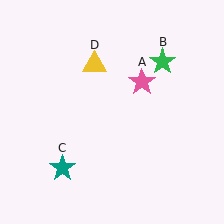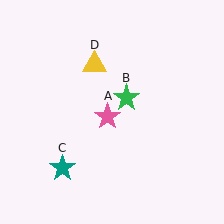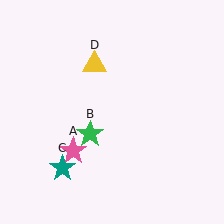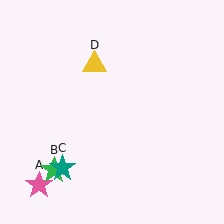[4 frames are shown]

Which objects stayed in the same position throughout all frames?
Teal star (object C) and yellow triangle (object D) remained stationary.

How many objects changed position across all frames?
2 objects changed position: pink star (object A), green star (object B).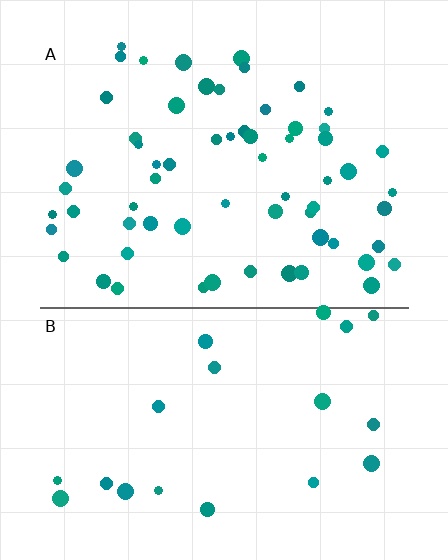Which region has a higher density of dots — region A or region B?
A (the top).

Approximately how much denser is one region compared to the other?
Approximately 3.0× — region A over region B.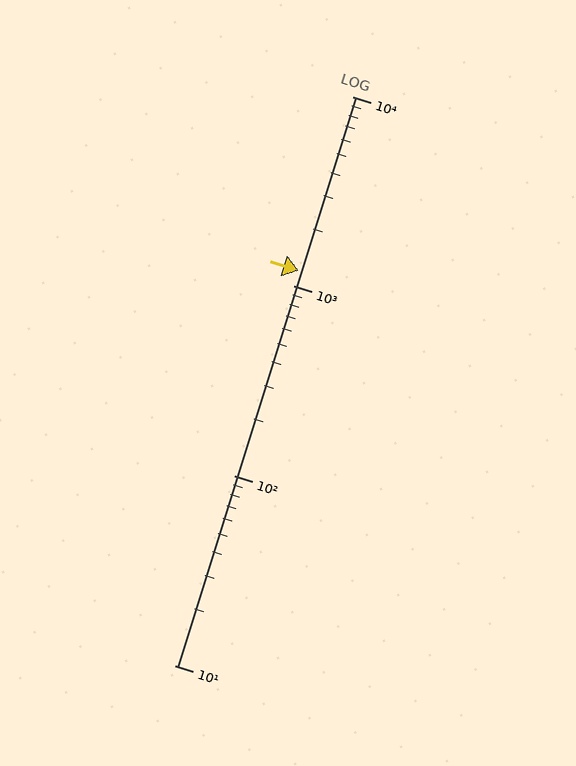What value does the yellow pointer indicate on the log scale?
The pointer indicates approximately 1200.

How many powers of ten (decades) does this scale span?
The scale spans 3 decades, from 10 to 10000.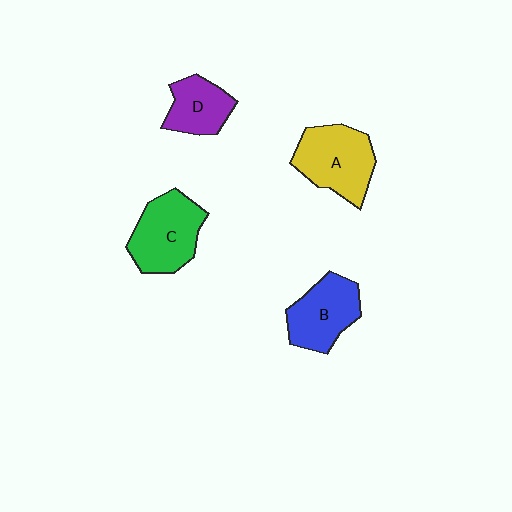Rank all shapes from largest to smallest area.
From largest to smallest: A (yellow), C (green), B (blue), D (purple).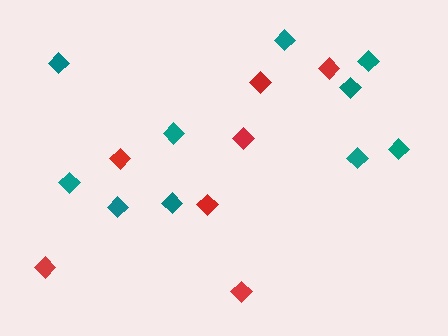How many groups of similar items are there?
There are 2 groups: one group of teal diamonds (10) and one group of red diamonds (7).